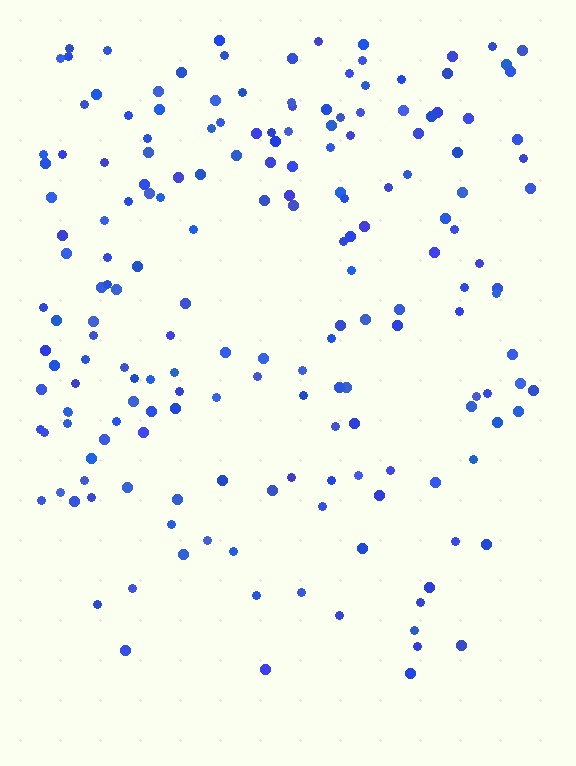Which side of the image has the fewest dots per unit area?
The bottom.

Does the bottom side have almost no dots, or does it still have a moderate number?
Still a moderate number, just noticeably fewer than the top.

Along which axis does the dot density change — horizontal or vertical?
Vertical.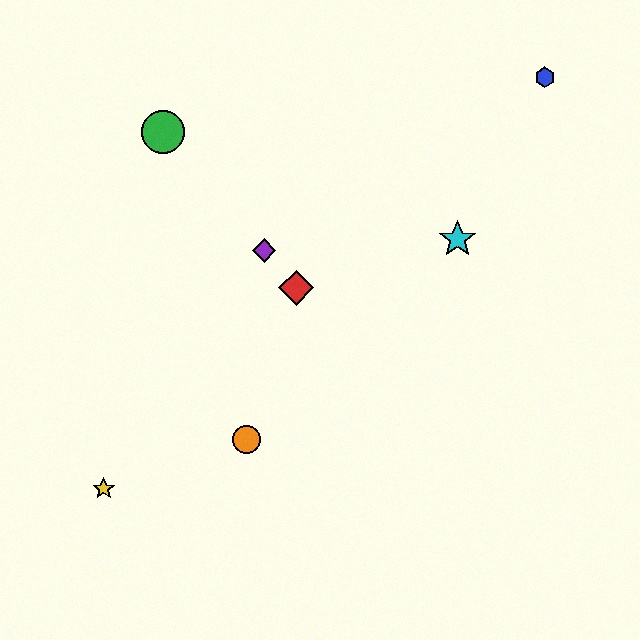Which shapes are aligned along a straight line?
The red diamond, the green circle, the purple diamond are aligned along a straight line.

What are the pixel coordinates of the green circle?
The green circle is at (163, 132).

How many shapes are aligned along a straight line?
3 shapes (the red diamond, the green circle, the purple diamond) are aligned along a straight line.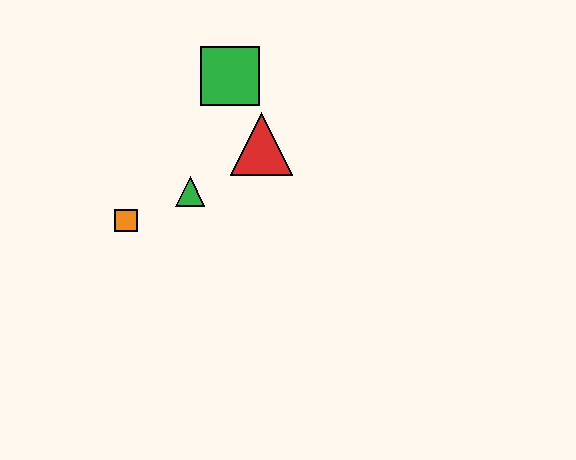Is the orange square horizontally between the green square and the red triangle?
No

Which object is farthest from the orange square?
The green square is farthest from the orange square.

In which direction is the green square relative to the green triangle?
The green square is above the green triangle.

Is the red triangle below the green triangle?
No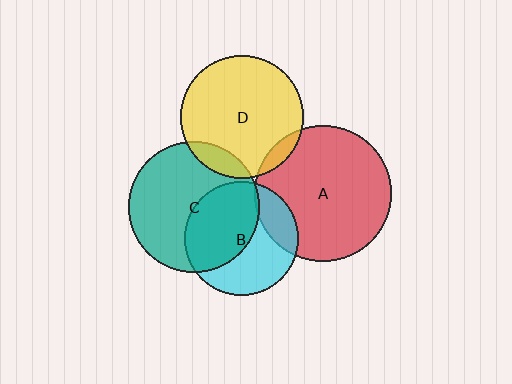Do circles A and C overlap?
Yes.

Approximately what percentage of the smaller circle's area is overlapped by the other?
Approximately 5%.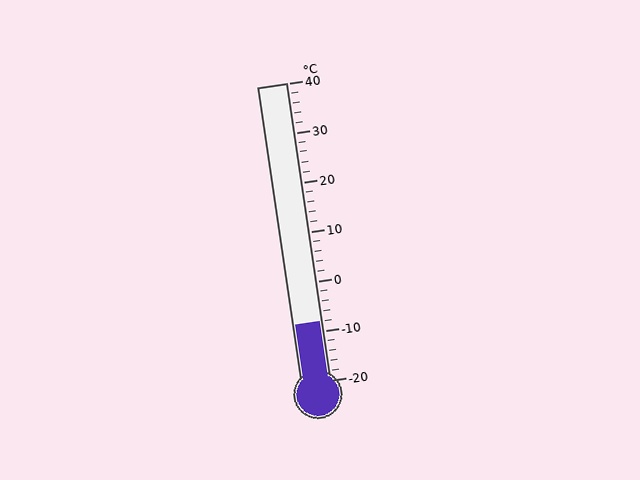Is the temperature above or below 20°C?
The temperature is below 20°C.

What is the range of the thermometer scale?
The thermometer scale ranges from -20°C to 40°C.